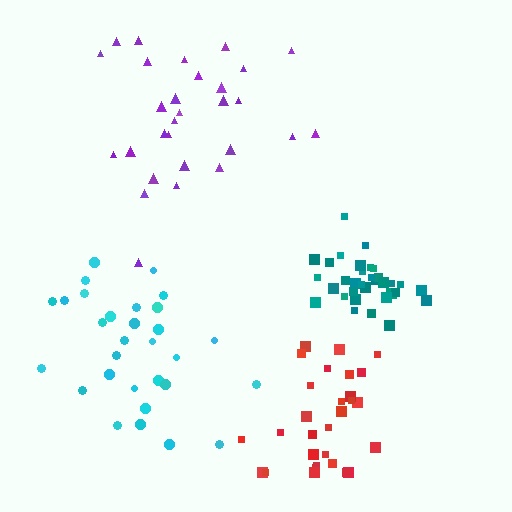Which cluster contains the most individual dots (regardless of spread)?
Teal (33).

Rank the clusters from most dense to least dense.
teal, red, cyan, purple.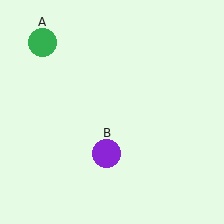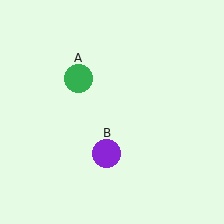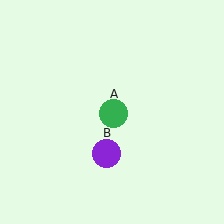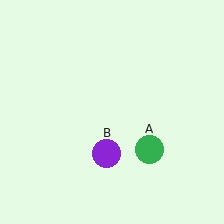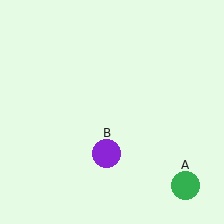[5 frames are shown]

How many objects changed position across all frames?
1 object changed position: green circle (object A).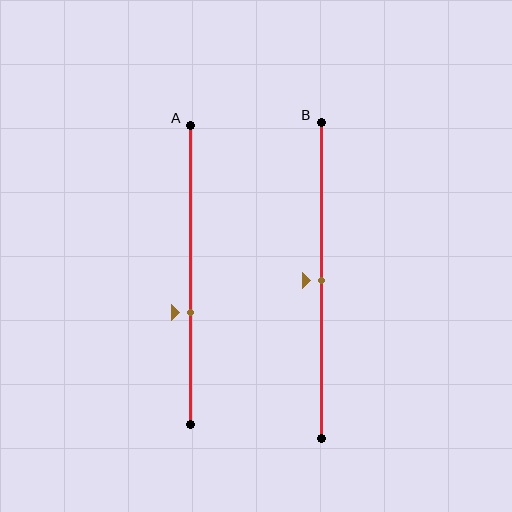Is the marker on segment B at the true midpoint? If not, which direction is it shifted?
Yes, the marker on segment B is at the true midpoint.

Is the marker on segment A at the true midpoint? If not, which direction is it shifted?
No, the marker on segment A is shifted downward by about 13% of the segment length.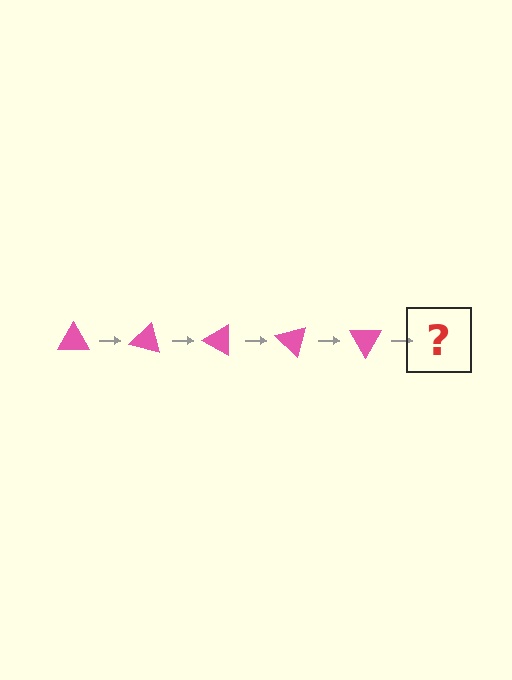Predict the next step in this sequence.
The next step is a pink triangle rotated 75 degrees.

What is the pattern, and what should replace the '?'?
The pattern is that the triangle rotates 15 degrees each step. The '?' should be a pink triangle rotated 75 degrees.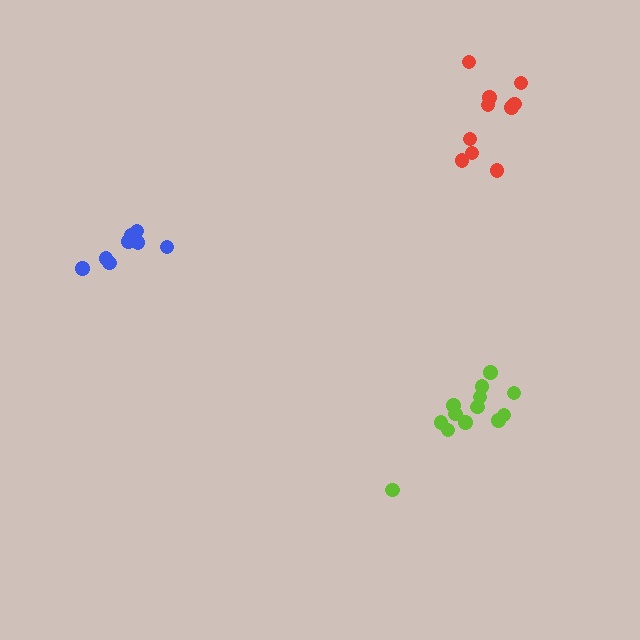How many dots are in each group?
Group 1: 13 dots, Group 2: 8 dots, Group 3: 10 dots (31 total).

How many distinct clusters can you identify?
There are 3 distinct clusters.